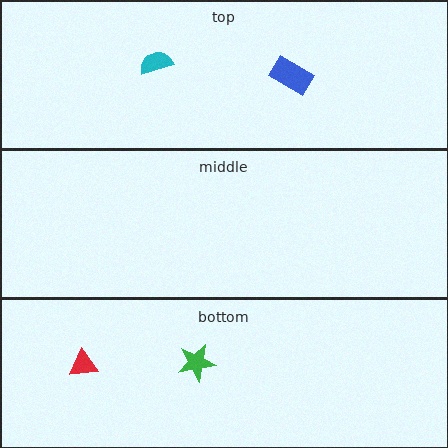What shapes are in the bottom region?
The green star, the red triangle.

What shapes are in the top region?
The blue rectangle, the cyan semicircle.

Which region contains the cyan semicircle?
The top region.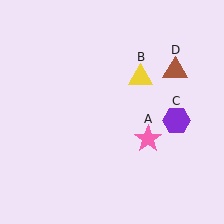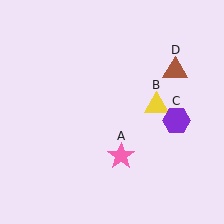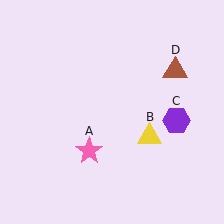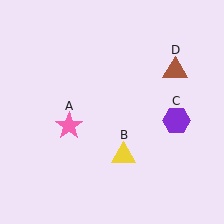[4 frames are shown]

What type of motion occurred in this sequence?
The pink star (object A), yellow triangle (object B) rotated clockwise around the center of the scene.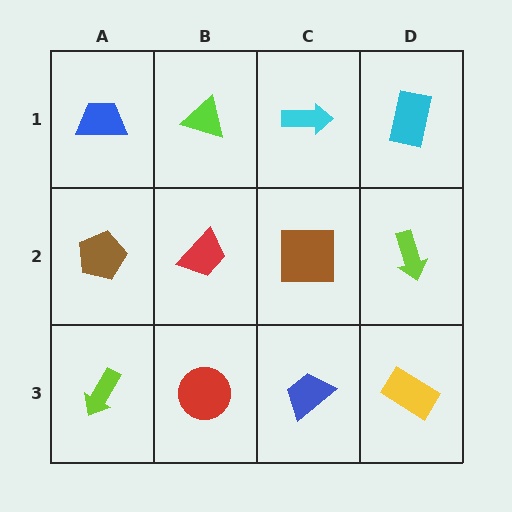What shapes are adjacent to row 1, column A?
A brown pentagon (row 2, column A), a lime triangle (row 1, column B).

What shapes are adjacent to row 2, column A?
A blue trapezoid (row 1, column A), a lime arrow (row 3, column A), a red trapezoid (row 2, column B).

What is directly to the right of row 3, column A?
A red circle.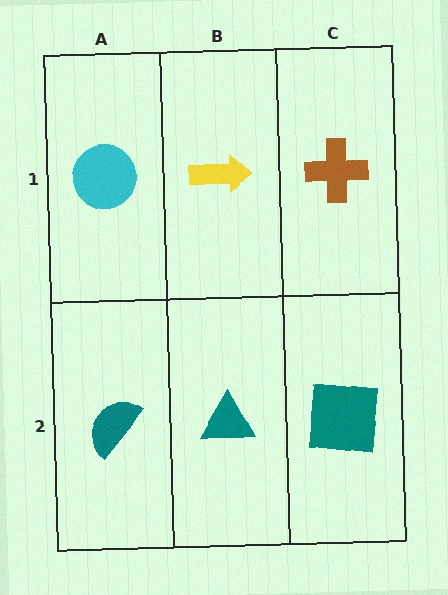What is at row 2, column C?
A teal square.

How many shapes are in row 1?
3 shapes.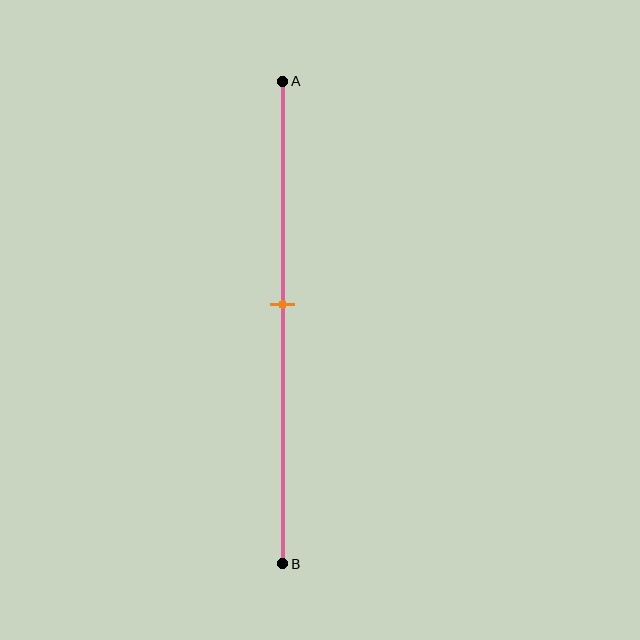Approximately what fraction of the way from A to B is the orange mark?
The orange mark is approximately 45% of the way from A to B.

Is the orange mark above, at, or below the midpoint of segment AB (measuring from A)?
The orange mark is above the midpoint of segment AB.